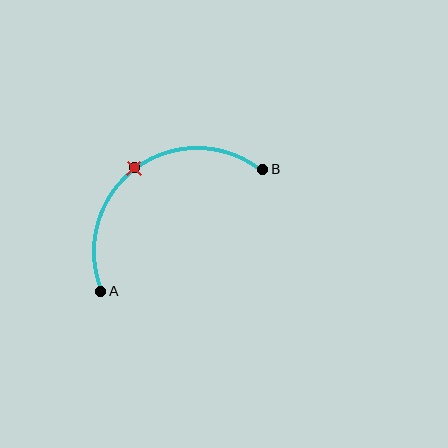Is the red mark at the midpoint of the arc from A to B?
Yes. The red mark lies on the arc at equal arc-length from both A and B — it is the arc midpoint.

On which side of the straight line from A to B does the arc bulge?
The arc bulges above and to the left of the straight line connecting A and B.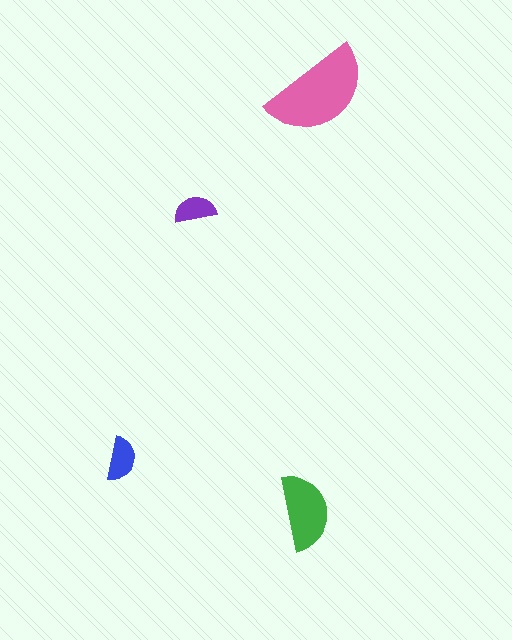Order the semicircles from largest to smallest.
the pink one, the green one, the blue one, the purple one.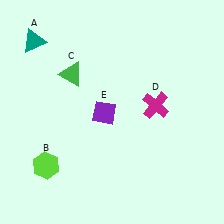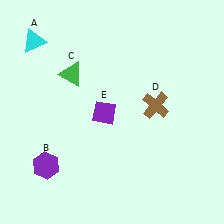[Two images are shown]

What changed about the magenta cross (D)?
In Image 1, D is magenta. In Image 2, it changed to brown.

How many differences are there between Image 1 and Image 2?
There are 3 differences between the two images.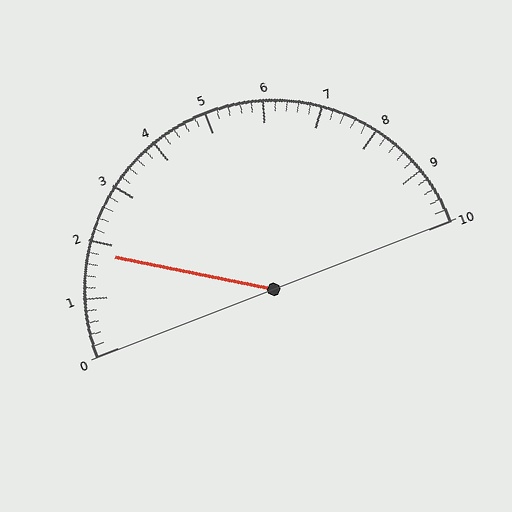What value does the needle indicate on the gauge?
The needle indicates approximately 1.8.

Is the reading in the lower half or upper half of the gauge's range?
The reading is in the lower half of the range (0 to 10).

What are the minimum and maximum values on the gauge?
The gauge ranges from 0 to 10.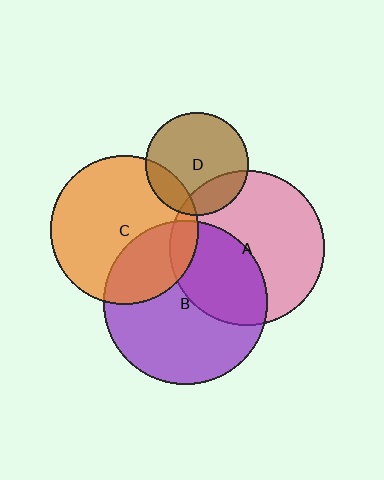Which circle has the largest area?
Circle B (purple).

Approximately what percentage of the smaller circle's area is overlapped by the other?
Approximately 30%.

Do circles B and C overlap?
Yes.